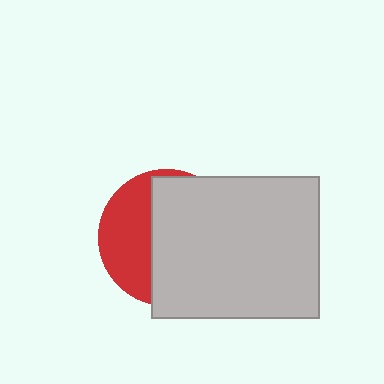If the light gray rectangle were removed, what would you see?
You would see the complete red circle.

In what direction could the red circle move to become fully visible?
The red circle could move left. That would shift it out from behind the light gray rectangle entirely.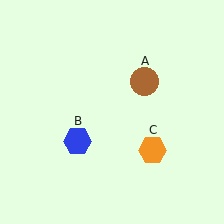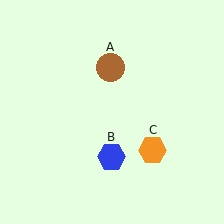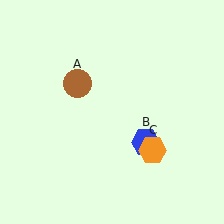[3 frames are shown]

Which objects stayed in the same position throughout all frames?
Orange hexagon (object C) remained stationary.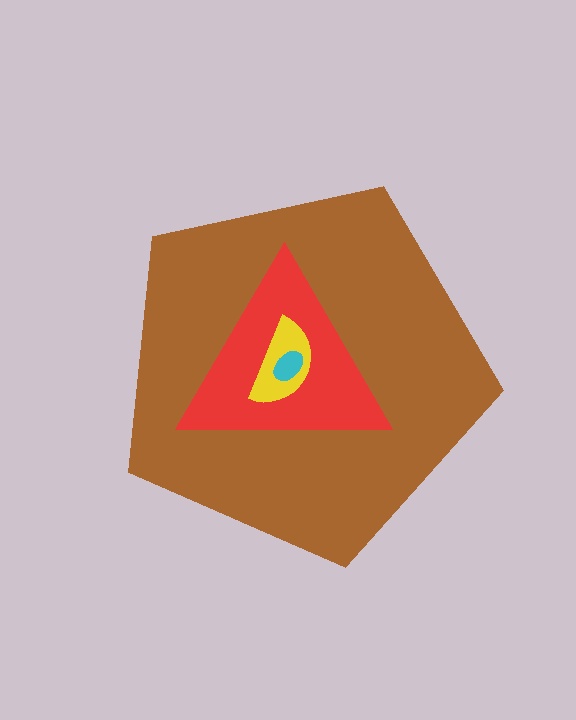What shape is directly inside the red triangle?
The yellow semicircle.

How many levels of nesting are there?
4.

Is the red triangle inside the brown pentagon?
Yes.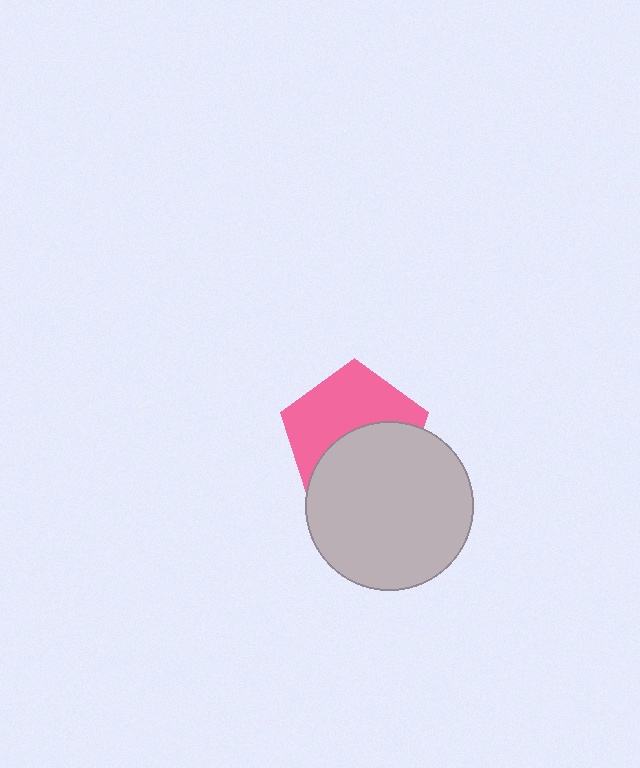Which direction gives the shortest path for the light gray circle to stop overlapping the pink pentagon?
Moving down gives the shortest separation.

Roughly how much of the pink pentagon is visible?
About half of it is visible (roughly 53%).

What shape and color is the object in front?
The object in front is a light gray circle.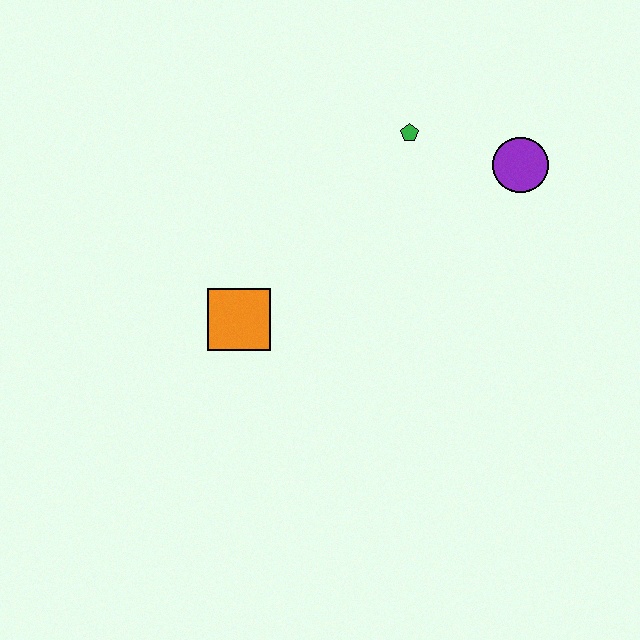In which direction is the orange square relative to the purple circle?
The orange square is to the left of the purple circle.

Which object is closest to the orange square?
The green pentagon is closest to the orange square.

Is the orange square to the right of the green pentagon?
No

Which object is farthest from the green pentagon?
The orange square is farthest from the green pentagon.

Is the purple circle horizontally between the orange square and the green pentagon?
No